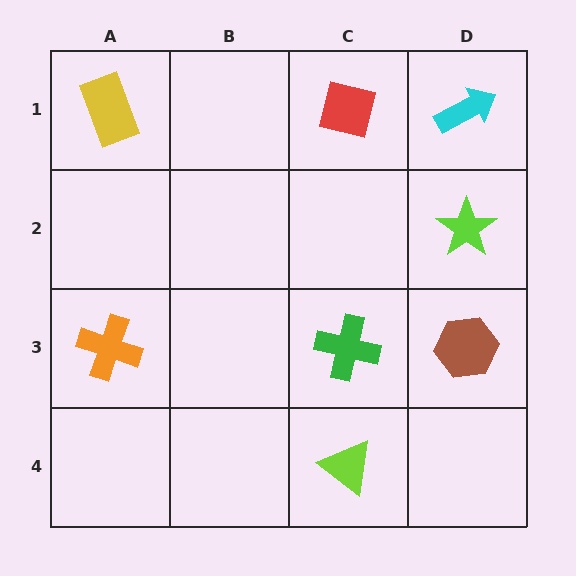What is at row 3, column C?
A green cross.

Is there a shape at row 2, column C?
No, that cell is empty.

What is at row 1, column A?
A yellow rectangle.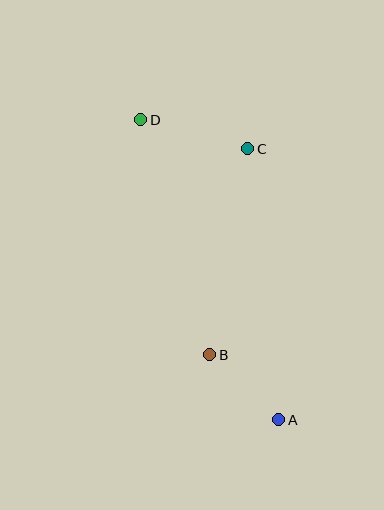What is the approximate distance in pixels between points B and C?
The distance between B and C is approximately 210 pixels.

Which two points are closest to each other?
Points A and B are closest to each other.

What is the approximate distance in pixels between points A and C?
The distance between A and C is approximately 273 pixels.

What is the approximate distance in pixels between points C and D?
The distance between C and D is approximately 111 pixels.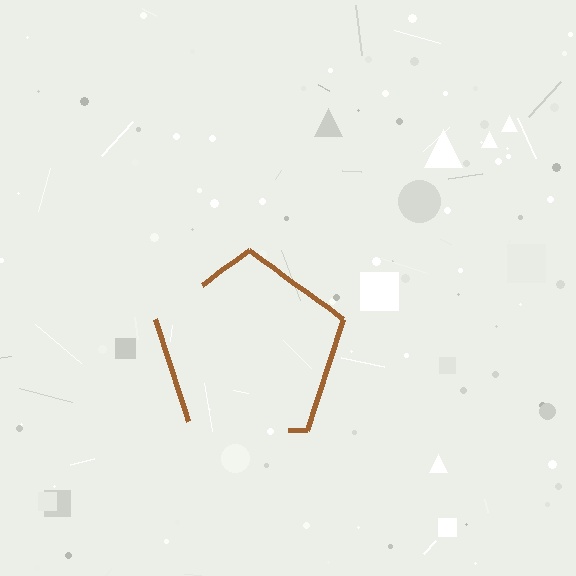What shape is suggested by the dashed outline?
The dashed outline suggests a pentagon.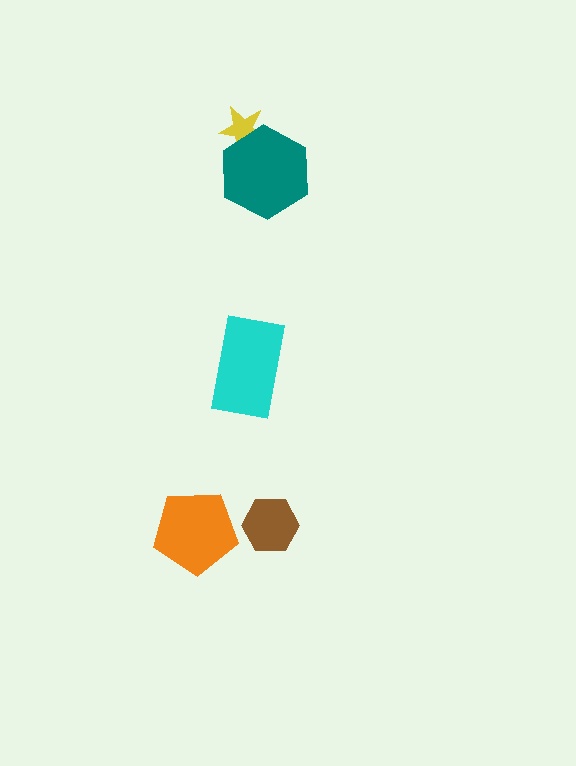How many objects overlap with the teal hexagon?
1 object overlaps with the teal hexagon.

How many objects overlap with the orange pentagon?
0 objects overlap with the orange pentagon.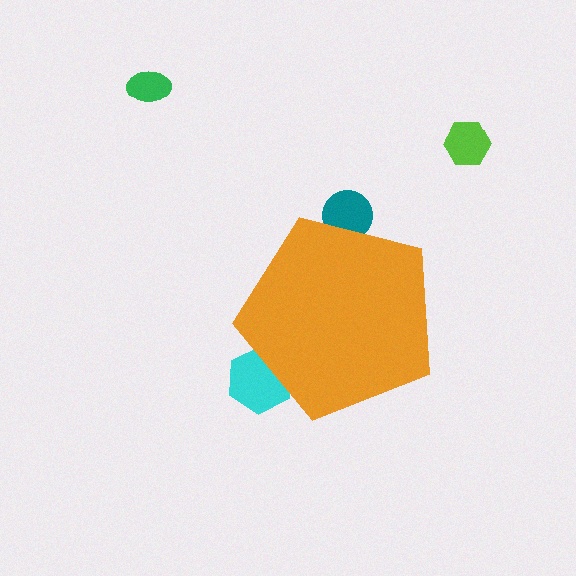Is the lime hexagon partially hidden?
No, the lime hexagon is fully visible.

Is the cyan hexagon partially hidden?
Yes, the cyan hexagon is partially hidden behind the orange pentagon.